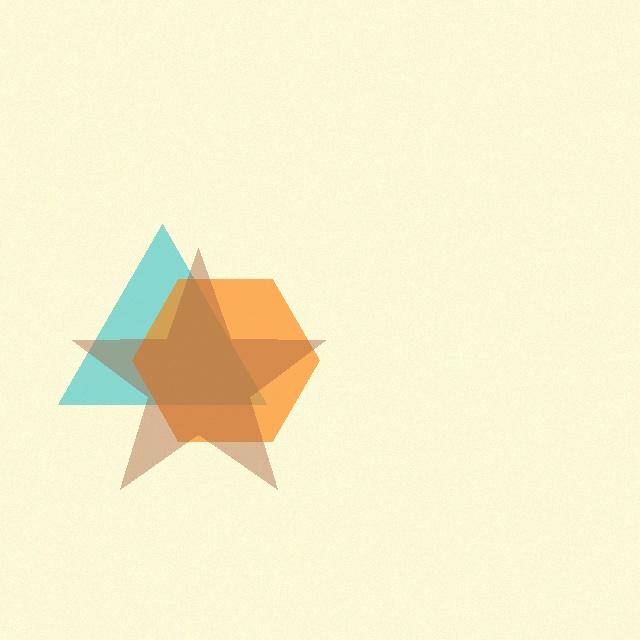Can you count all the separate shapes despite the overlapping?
Yes, there are 3 separate shapes.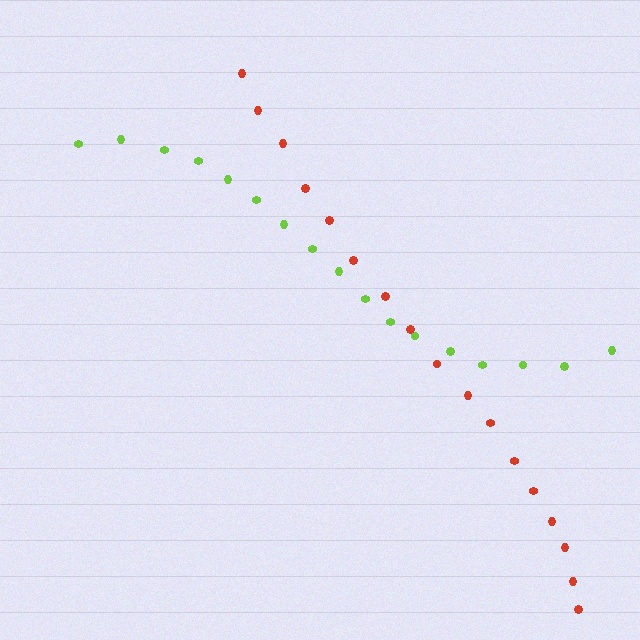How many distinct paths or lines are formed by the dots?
There are 2 distinct paths.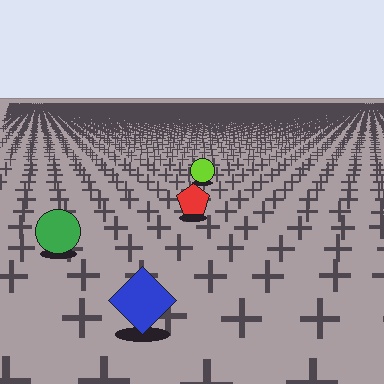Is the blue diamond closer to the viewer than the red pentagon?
Yes. The blue diamond is closer — you can tell from the texture gradient: the ground texture is coarser near it.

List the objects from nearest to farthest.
From nearest to farthest: the blue diamond, the green circle, the red pentagon, the lime circle.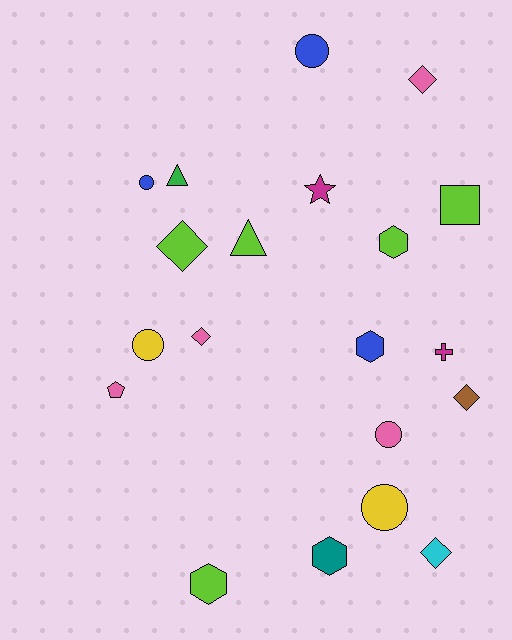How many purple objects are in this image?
There are no purple objects.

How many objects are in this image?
There are 20 objects.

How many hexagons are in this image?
There are 4 hexagons.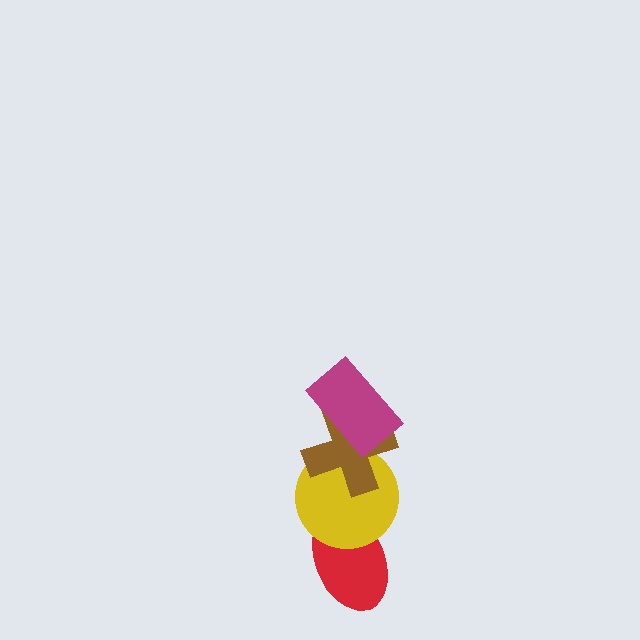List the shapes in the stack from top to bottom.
From top to bottom: the magenta rectangle, the brown cross, the yellow circle, the red ellipse.